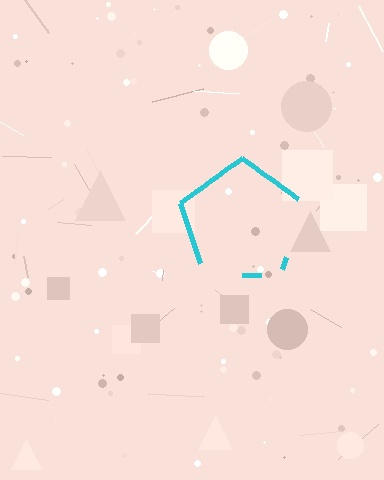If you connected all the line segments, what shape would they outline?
They would outline a pentagon.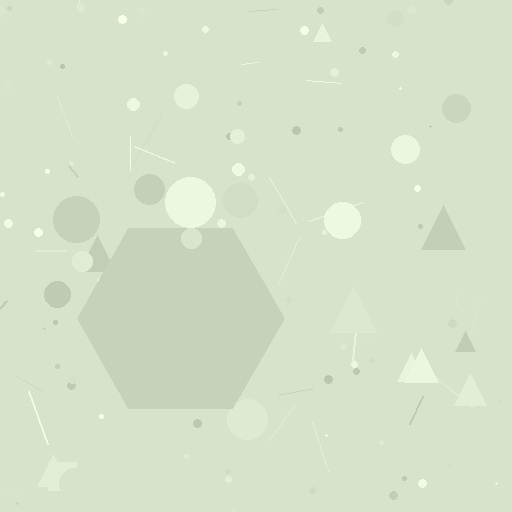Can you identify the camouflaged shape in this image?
The camouflaged shape is a hexagon.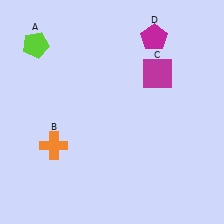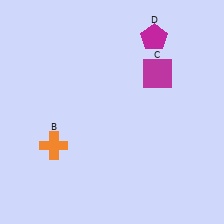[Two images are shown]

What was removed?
The lime pentagon (A) was removed in Image 2.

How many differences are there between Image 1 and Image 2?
There is 1 difference between the two images.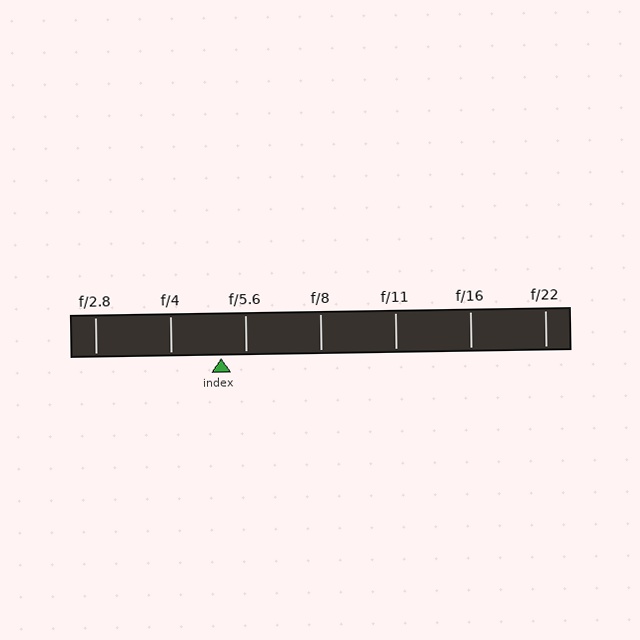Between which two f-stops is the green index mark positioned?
The index mark is between f/4 and f/5.6.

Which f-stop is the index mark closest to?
The index mark is closest to f/5.6.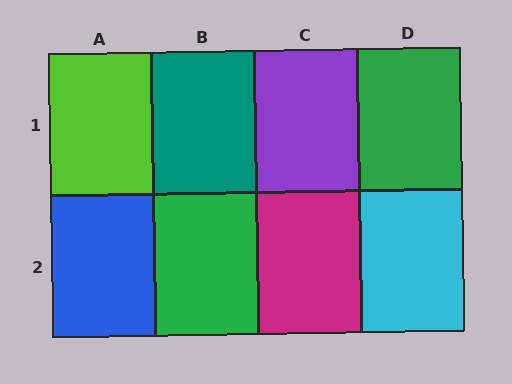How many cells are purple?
1 cell is purple.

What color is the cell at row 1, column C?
Purple.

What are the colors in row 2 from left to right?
Blue, green, magenta, cyan.